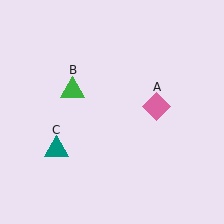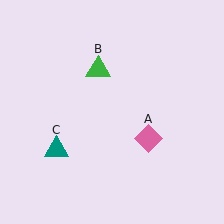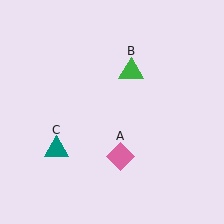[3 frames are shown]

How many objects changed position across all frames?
2 objects changed position: pink diamond (object A), green triangle (object B).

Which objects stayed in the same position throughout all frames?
Teal triangle (object C) remained stationary.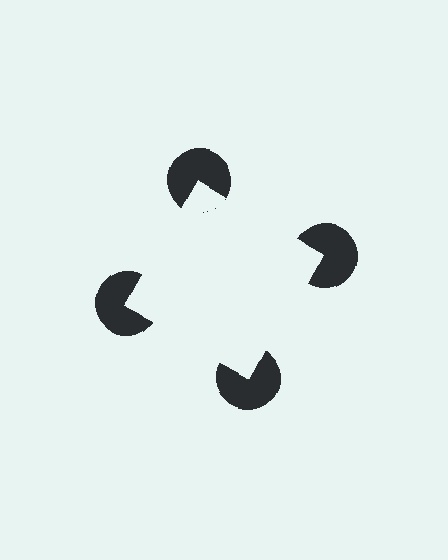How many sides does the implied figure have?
4 sides.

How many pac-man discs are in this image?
There are 4 — one at each vertex of the illusory square.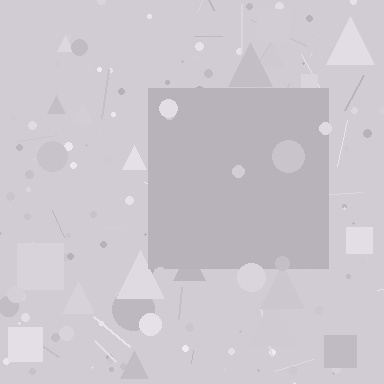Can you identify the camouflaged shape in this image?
The camouflaged shape is a square.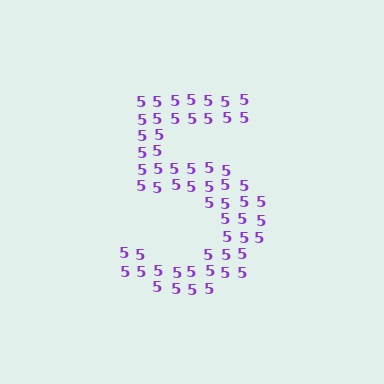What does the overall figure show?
The overall figure shows the digit 5.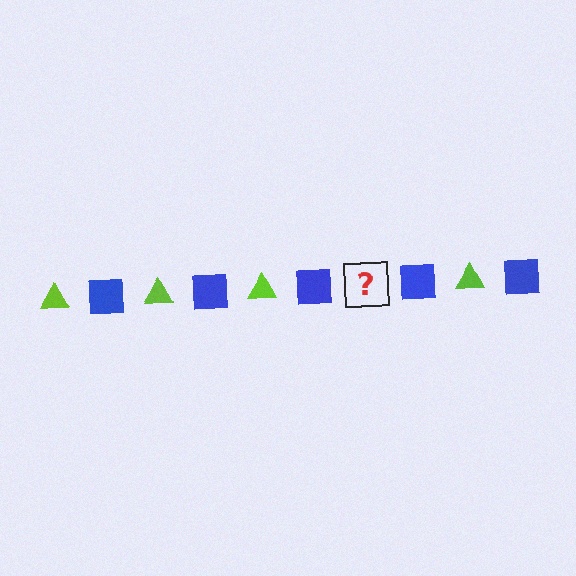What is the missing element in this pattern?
The missing element is a lime triangle.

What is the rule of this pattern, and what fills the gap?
The rule is that the pattern alternates between lime triangle and blue square. The gap should be filled with a lime triangle.